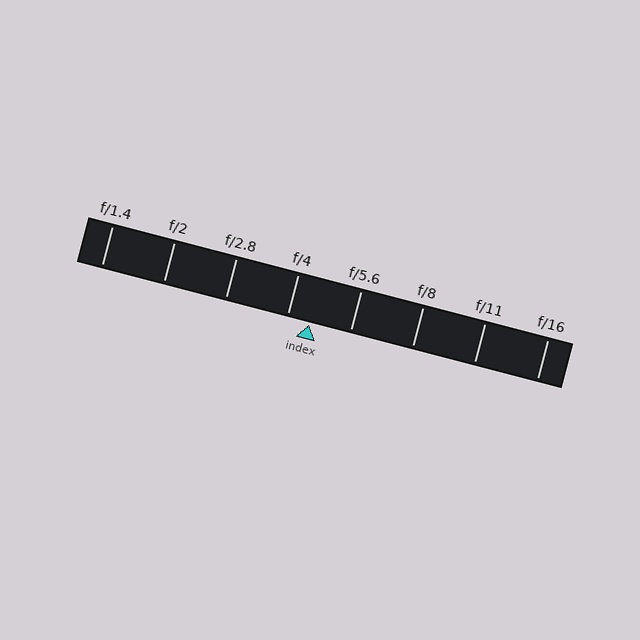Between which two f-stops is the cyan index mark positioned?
The index mark is between f/4 and f/5.6.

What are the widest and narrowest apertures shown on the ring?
The widest aperture shown is f/1.4 and the narrowest is f/16.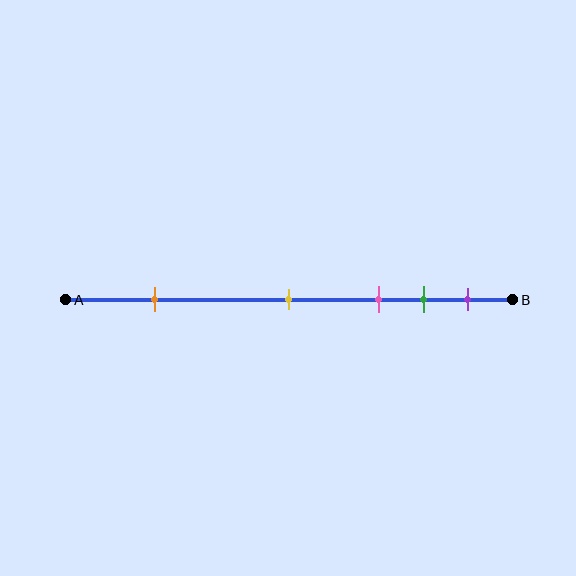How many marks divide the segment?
There are 5 marks dividing the segment.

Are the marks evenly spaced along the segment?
No, the marks are not evenly spaced.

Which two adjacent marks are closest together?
The green and purple marks are the closest adjacent pair.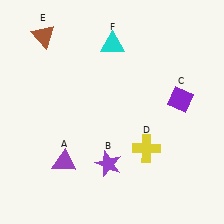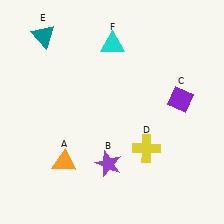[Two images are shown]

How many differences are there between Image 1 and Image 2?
There are 2 differences between the two images.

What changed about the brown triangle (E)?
In Image 1, E is brown. In Image 2, it changed to teal.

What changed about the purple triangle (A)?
In Image 1, A is purple. In Image 2, it changed to orange.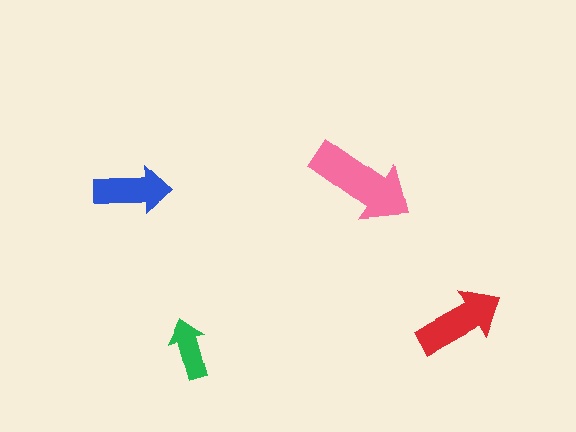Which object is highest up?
The blue arrow is topmost.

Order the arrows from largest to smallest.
the pink one, the red one, the blue one, the green one.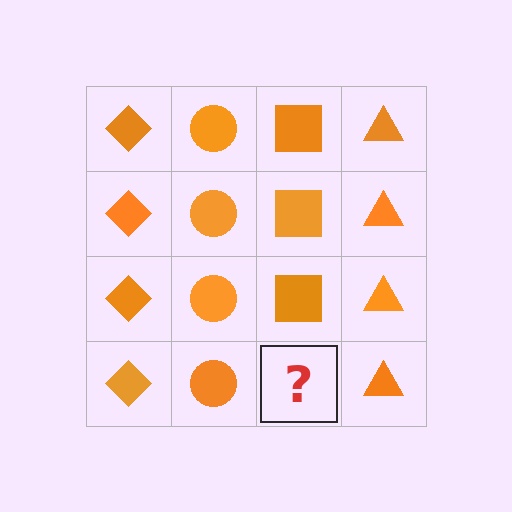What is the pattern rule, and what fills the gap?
The rule is that each column has a consistent shape. The gap should be filled with an orange square.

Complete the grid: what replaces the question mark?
The question mark should be replaced with an orange square.